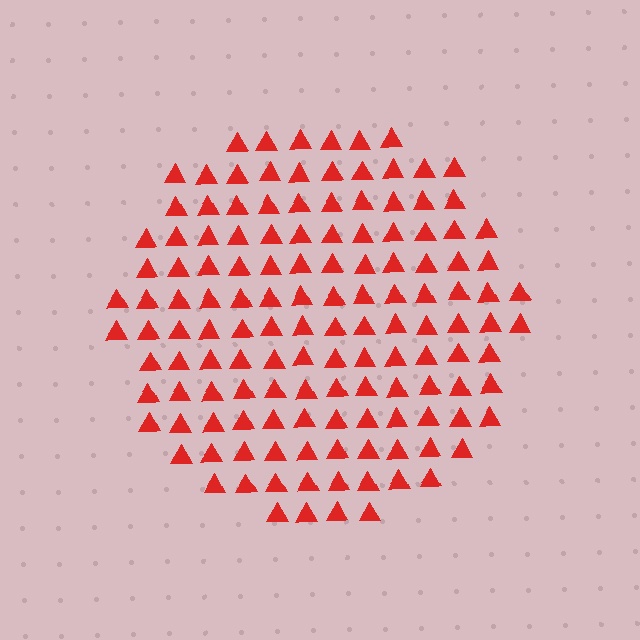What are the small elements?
The small elements are triangles.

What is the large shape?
The large shape is a circle.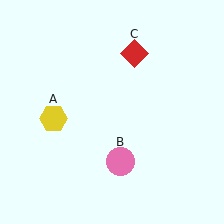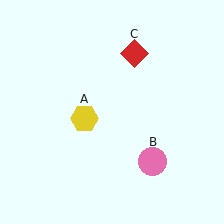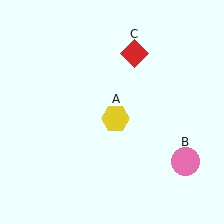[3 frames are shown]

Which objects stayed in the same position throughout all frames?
Red diamond (object C) remained stationary.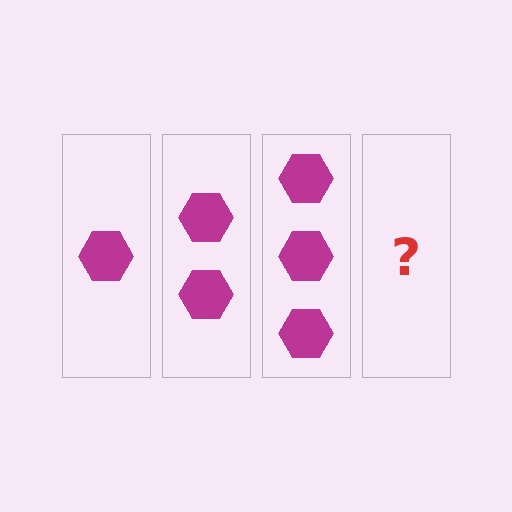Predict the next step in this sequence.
The next step is 4 hexagons.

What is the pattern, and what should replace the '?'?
The pattern is that each step adds one more hexagon. The '?' should be 4 hexagons.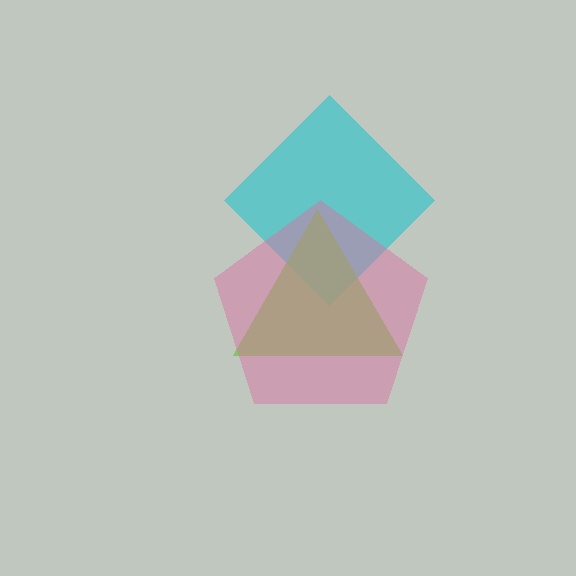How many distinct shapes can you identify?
There are 3 distinct shapes: a cyan diamond, a lime triangle, a pink pentagon.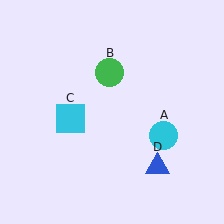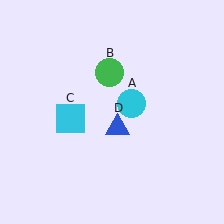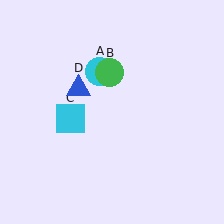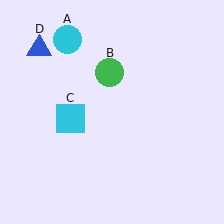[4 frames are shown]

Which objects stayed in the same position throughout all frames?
Green circle (object B) and cyan square (object C) remained stationary.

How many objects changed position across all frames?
2 objects changed position: cyan circle (object A), blue triangle (object D).